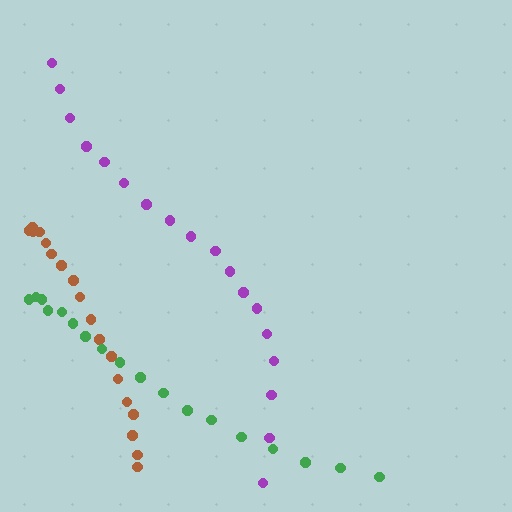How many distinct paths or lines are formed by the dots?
There are 3 distinct paths.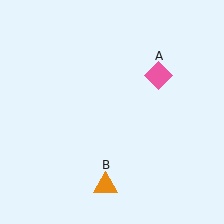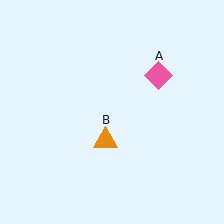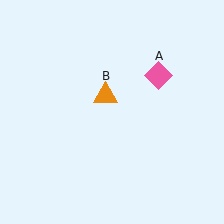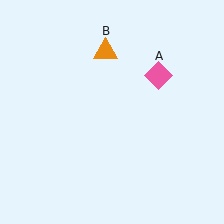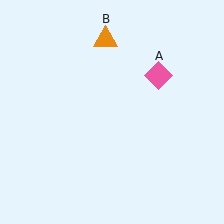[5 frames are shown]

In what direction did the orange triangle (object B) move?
The orange triangle (object B) moved up.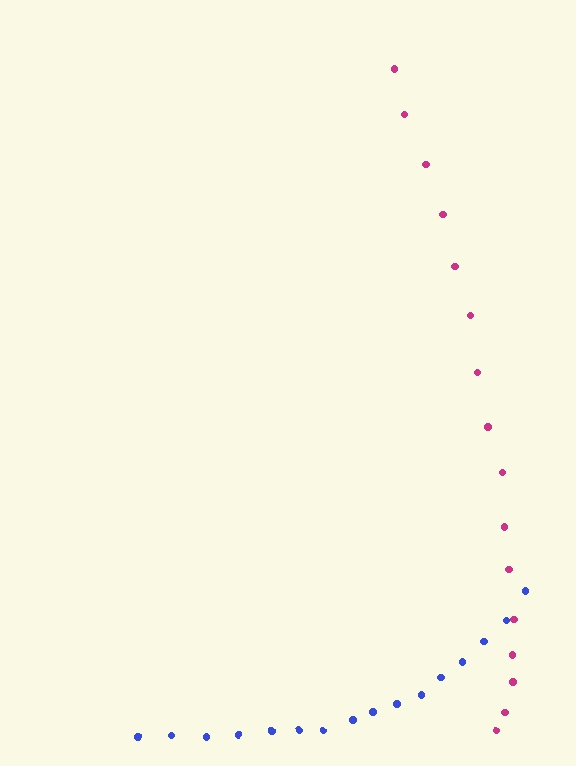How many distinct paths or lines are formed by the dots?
There are 2 distinct paths.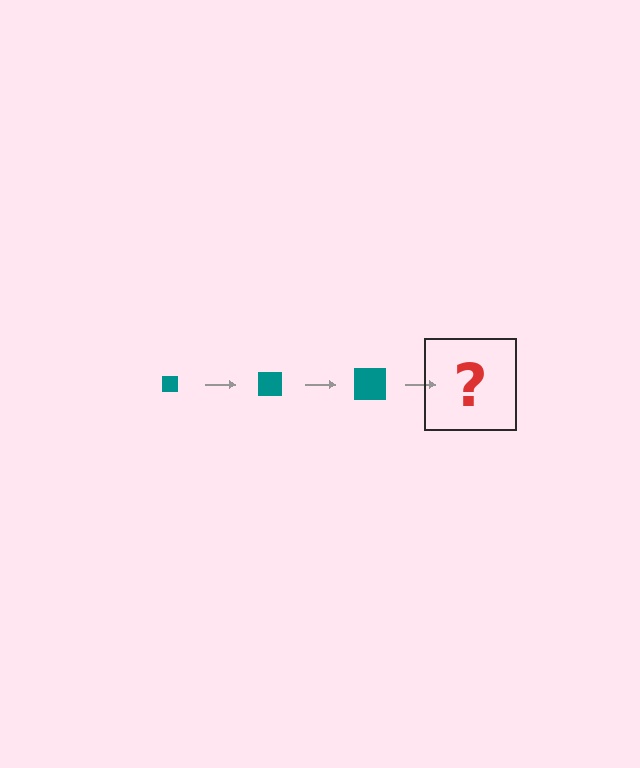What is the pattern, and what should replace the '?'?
The pattern is that the square gets progressively larger each step. The '?' should be a teal square, larger than the previous one.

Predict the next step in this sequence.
The next step is a teal square, larger than the previous one.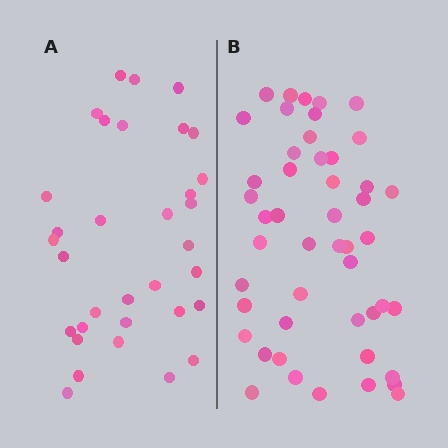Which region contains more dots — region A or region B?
Region B (the right region) has more dots.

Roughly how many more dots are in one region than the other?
Region B has approximately 15 more dots than region A.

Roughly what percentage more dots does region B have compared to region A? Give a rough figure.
About 45% more.